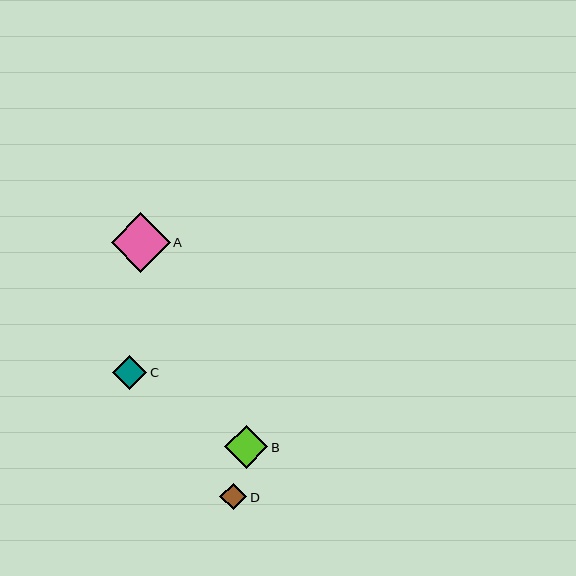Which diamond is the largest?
Diamond A is the largest with a size of approximately 59 pixels.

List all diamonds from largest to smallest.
From largest to smallest: A, B, C, D.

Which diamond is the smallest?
Diamond D is the smallest with a size of approximately 27 pixels.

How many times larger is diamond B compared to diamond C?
Diamond B is approximately 1.3 times the size of diamond C.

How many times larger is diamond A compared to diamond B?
Diamond A is approximately 1.4 times the size of diamond B.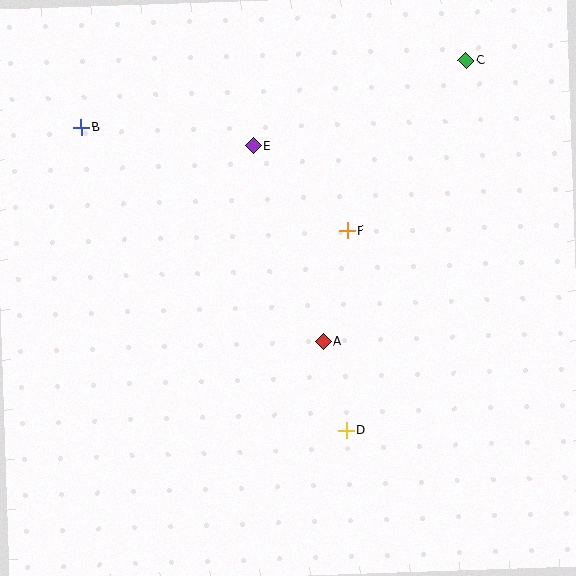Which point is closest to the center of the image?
Point A at (323, 342) is closest to the center.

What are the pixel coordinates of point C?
Point C is at (466, 61).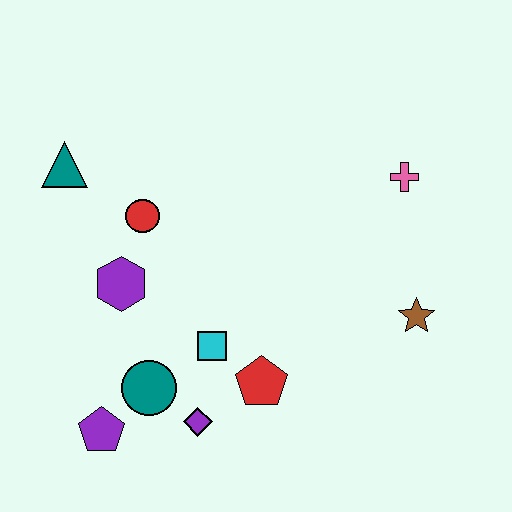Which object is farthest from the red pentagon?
The teal triangle is farthest from the red pentagon.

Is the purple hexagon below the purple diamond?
No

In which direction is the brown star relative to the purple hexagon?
The brown star is to the right of the purple hexagon.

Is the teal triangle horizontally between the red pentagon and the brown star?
No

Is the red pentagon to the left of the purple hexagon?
No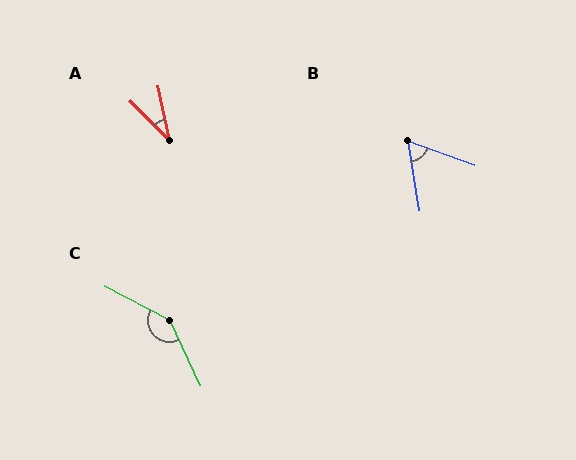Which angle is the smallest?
A, at approximately 34 degrees.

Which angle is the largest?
C, at approximately 143 degrees.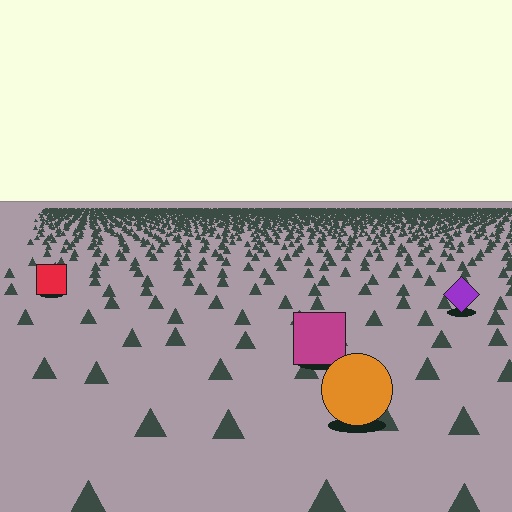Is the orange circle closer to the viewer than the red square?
Yes. The orange circle is closer — you can tell from the texture gradient: the ground texture is coarser near it.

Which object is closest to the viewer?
The orange circle is closest. The texture marks near it are larger and more spread out.